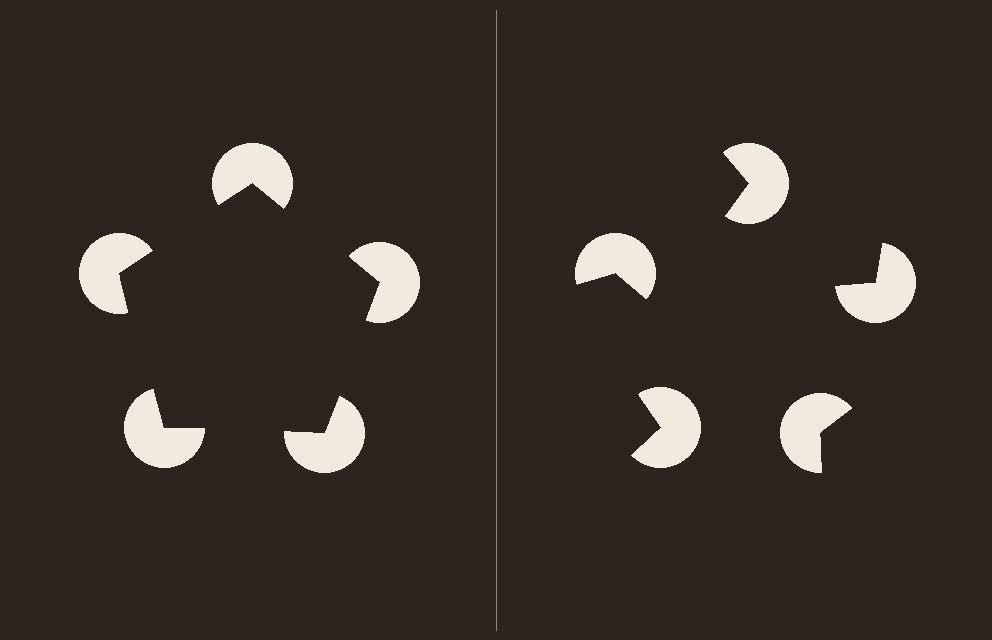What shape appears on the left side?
An illusory pentagon.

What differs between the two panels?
The pac-man discs are positioned identically on both sides; only the wedge orientations differ. On the left they align to a pentagon; on the right they are misaligned.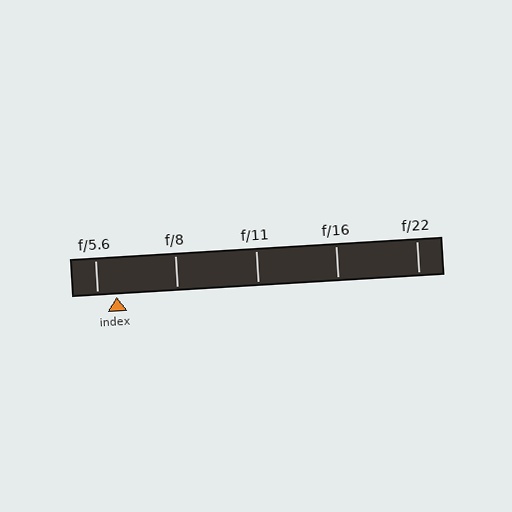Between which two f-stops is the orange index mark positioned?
The index mark is between f/5.6 and f/8.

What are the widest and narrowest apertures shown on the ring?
The widest aperture shown is f/5.6 and the narrowest is f/22.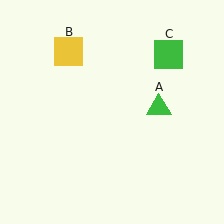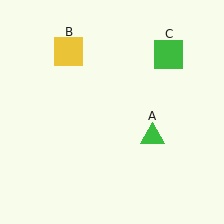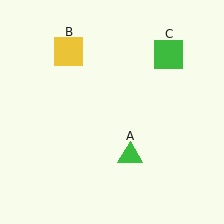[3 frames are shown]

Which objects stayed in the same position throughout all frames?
Yellow square (object B) and green square (object C) remained stationary.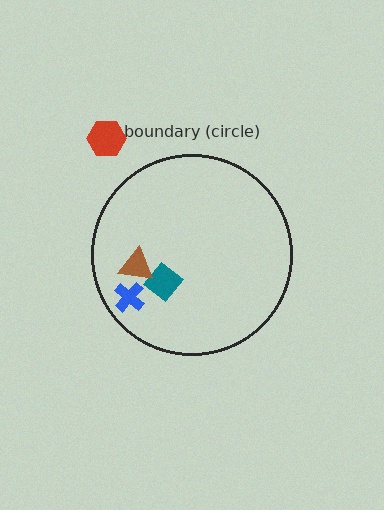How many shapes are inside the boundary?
3 inside, 1 outside.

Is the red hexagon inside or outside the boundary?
Outside.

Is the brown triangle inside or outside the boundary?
Inside.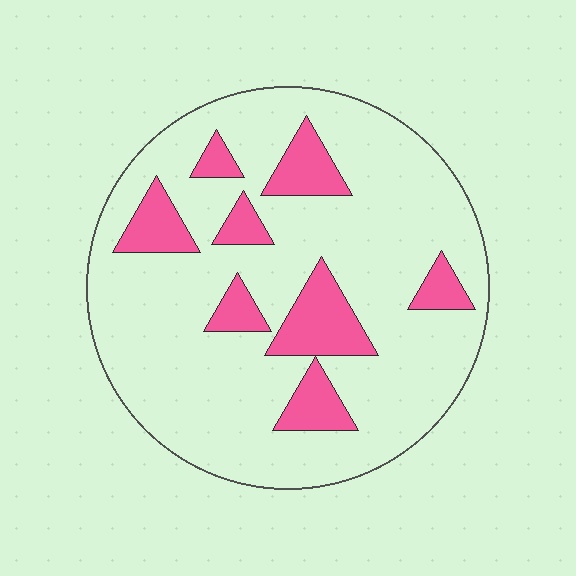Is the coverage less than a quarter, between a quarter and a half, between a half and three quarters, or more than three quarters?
Less than a quarter.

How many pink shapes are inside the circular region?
8.